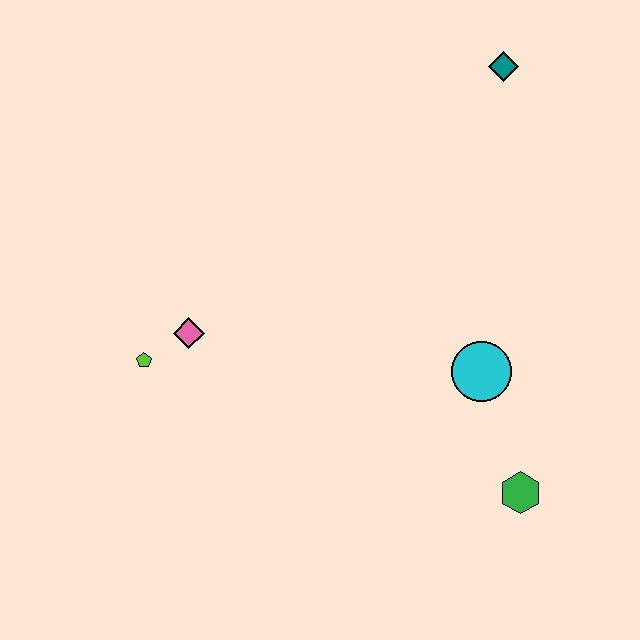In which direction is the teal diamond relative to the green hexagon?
The teal diamond is above the green hexagon.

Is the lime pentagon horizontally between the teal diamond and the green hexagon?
No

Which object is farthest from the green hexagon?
The teal diamond is farthest from the green hexagon.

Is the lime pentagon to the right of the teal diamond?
No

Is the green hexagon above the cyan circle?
No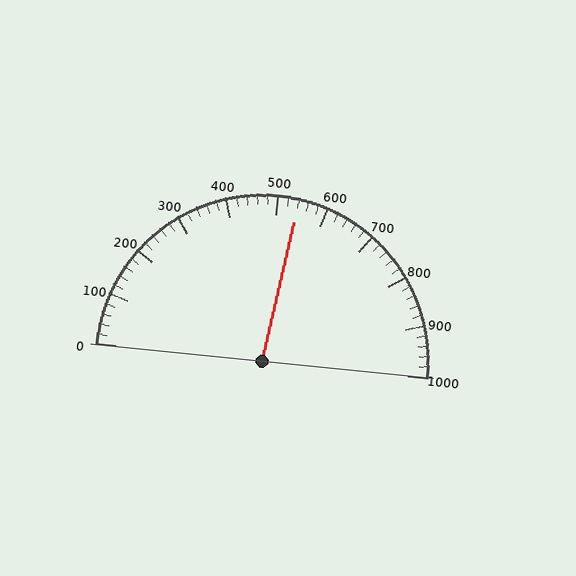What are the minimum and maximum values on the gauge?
The gauge ranges from 0 to 1000.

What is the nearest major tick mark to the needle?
The nearest major tick mark is 500.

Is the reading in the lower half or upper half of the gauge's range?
The reading is in the upper half of the range (0 to 1000).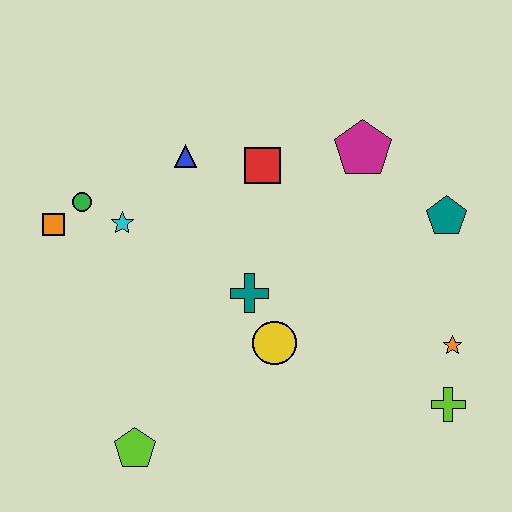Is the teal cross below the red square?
Yes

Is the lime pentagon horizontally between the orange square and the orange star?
Yes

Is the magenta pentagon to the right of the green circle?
Yes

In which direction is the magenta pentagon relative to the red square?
The magenta pentagon is to the right of the red square.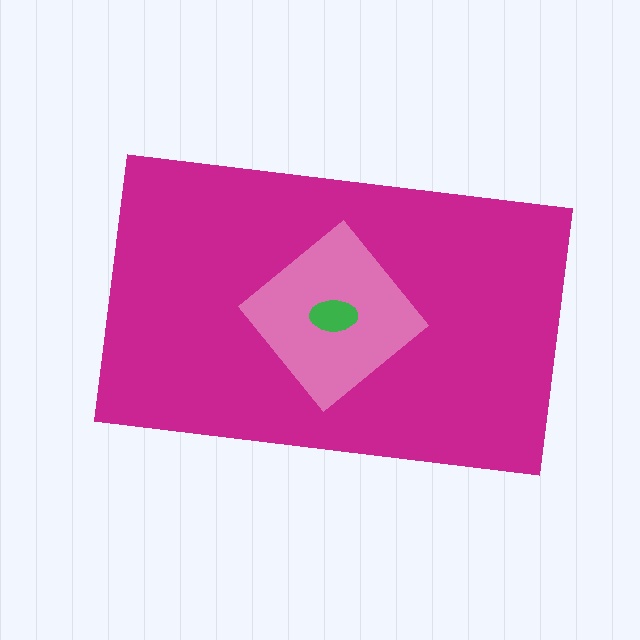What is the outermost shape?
The magenta rectangle.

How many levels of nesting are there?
3.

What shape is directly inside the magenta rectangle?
The pink diamond.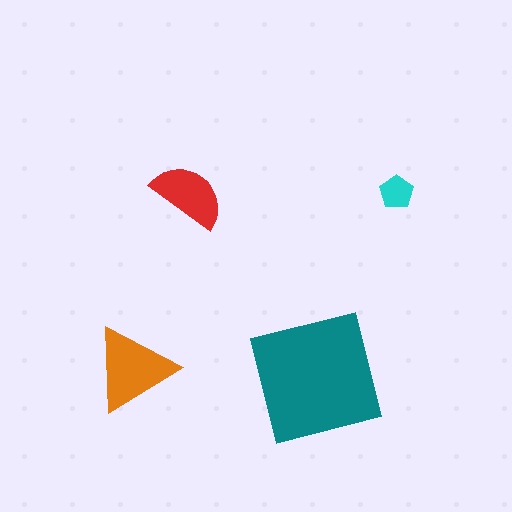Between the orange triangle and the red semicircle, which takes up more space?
The orange triangle.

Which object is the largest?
The teal square.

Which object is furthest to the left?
The orange triangle is leftmost.